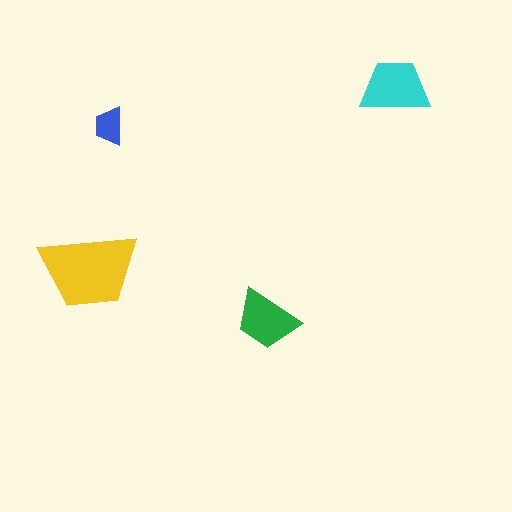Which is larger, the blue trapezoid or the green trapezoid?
The green one.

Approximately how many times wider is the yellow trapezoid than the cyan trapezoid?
About 1.5 times wider.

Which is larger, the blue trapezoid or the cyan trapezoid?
The cyan one.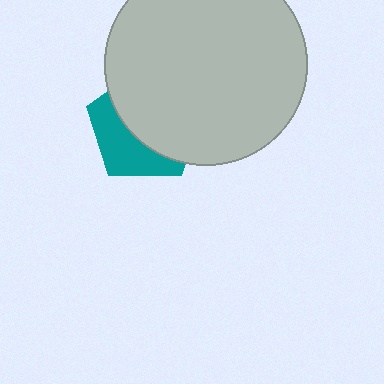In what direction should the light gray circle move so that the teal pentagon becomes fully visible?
The light gray circle should move toward the upper-right. That is the shortest direction to clear the overlap and leave the teal pentagon fully visible.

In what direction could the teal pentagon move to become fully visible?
The teal pentagon could move toward the lower-left. That would shift it out from behind the light gray circle entirely.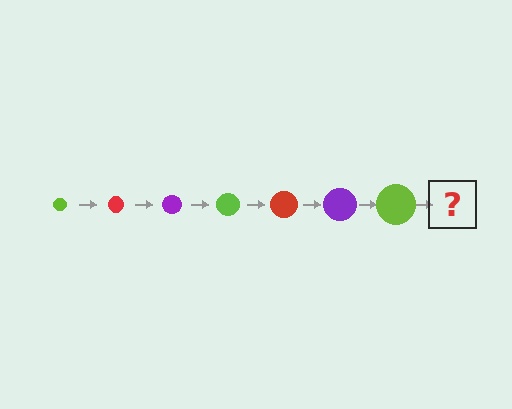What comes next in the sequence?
The next element should be a red circle, larger than the previous one.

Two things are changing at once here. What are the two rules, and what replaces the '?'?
The two rules are that the circle grows larger each step and the color cycles through lime, red, and purple. The '?' should be a red circle, larger than the previous one.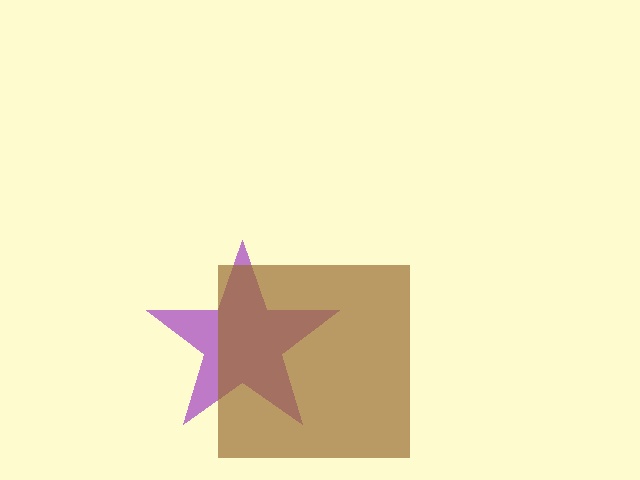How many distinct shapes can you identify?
There are 2 distinct shapes: a purple star, a brown square.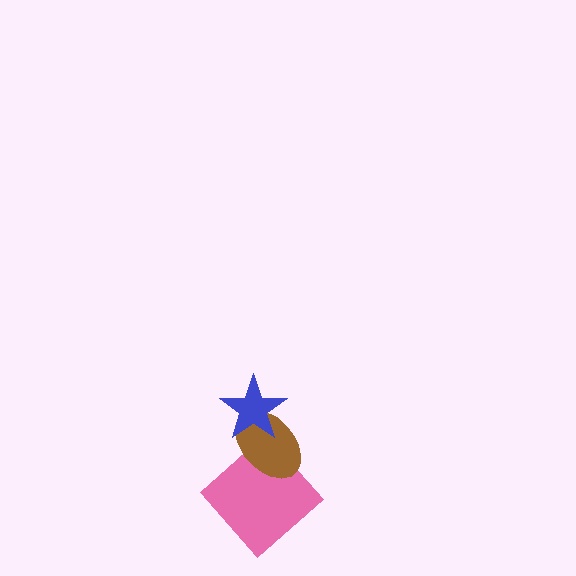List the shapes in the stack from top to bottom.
From top to bottom: the blue star, the brown ellipse, the pink diamond.